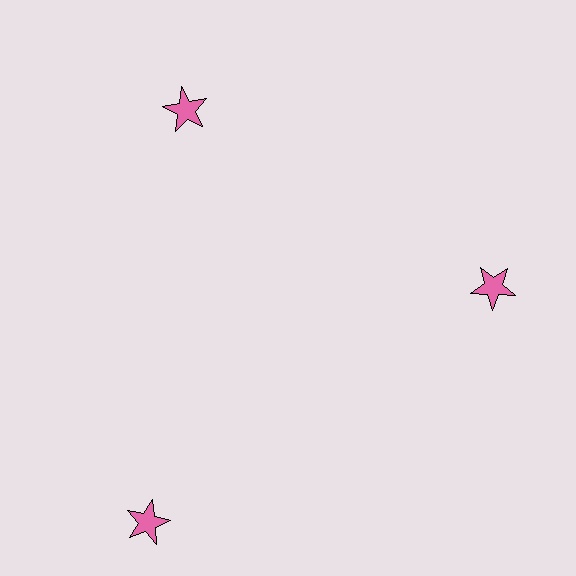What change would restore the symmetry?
The symmetry would be restored by moving it inward, back onto the ring so that all 3 stars sit at equal angles and equal distance from the center.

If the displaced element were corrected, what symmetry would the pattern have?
It would have 3-fold rotational symmetry — the pattern would map onto itself every 120 degrees.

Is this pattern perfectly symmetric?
No. The 3 pink stars are arranged in a ring, but one element near the 7 o'clock position is pushed outward from the center, breaking the 3-fold rotational symmetry.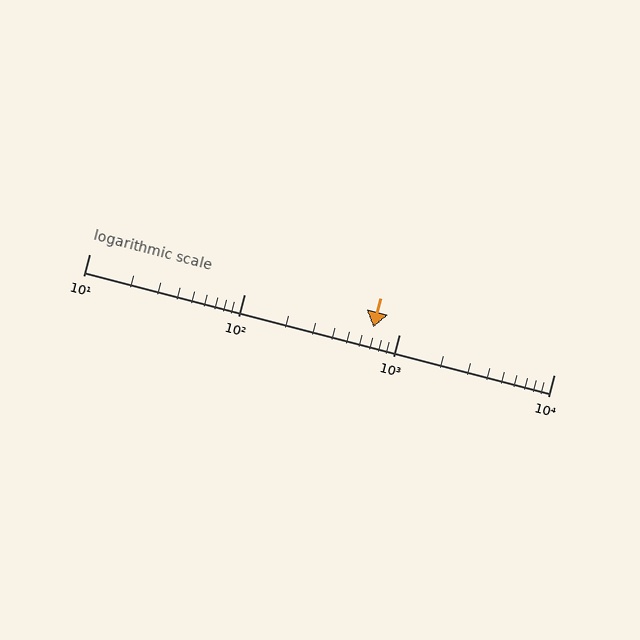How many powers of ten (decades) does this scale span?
The scale spans 3 decades, from 10 to 10000.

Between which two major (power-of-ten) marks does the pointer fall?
The pointer is between 100 and 1000.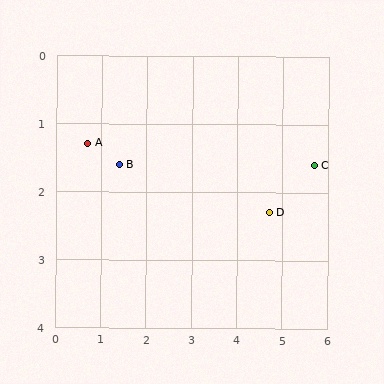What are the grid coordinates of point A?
Point A is at approximately (0.7, 1.3).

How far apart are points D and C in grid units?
Points D and C are about 1.2 grid units apart.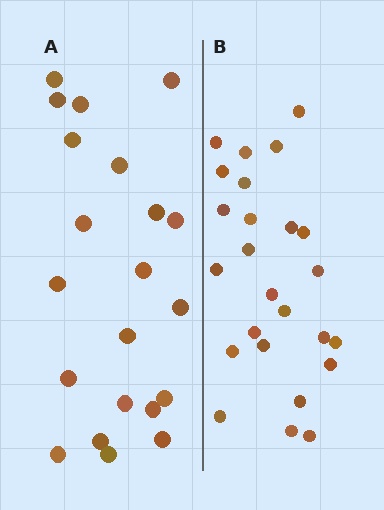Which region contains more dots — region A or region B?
Region B (the right region) has more dots.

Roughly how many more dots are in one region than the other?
Region B has about 4 more dots than region A.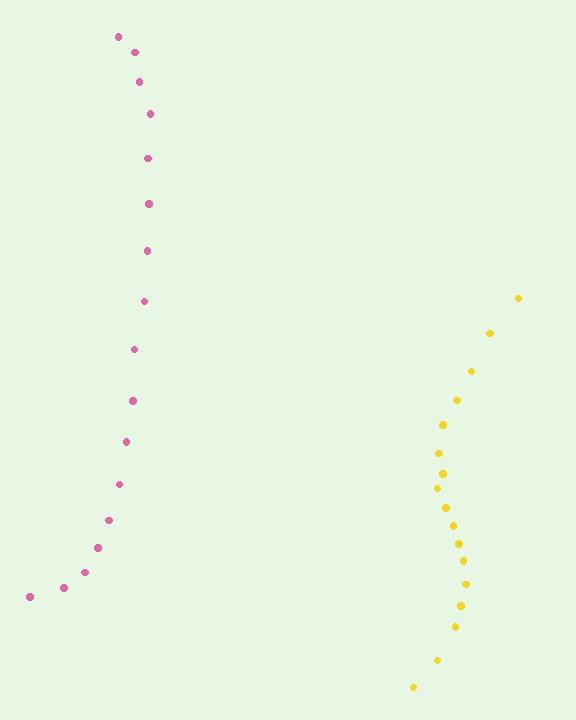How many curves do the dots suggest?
There are 2 distinct paths.